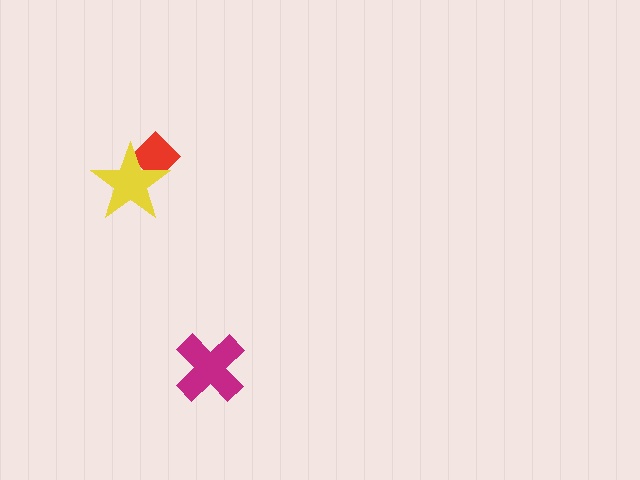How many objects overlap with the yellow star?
1 object overlaps with the yellow star.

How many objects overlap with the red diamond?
1 object overlaps with the red diamond.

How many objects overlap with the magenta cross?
0 objects overlap with the magenta cross.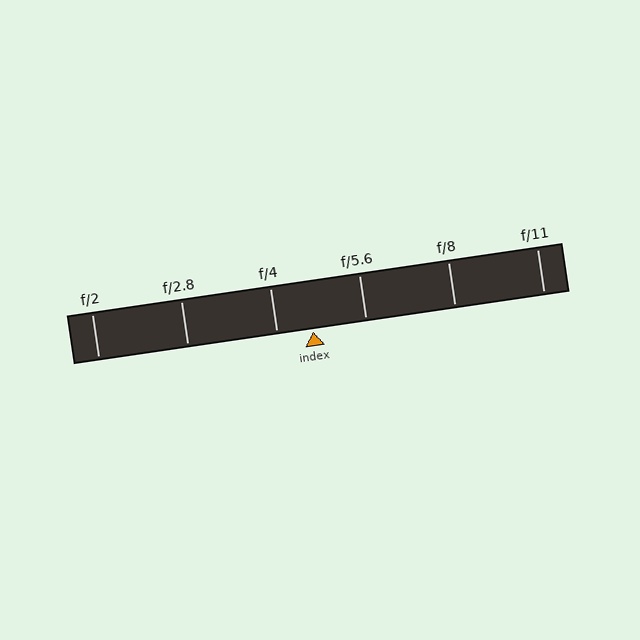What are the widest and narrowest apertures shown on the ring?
The widest aperture shown is f/2 and the narrowest is f/11.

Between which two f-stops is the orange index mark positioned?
The index mark is between f/4 and f/5.6.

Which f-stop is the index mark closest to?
The index mark is closest to f/4.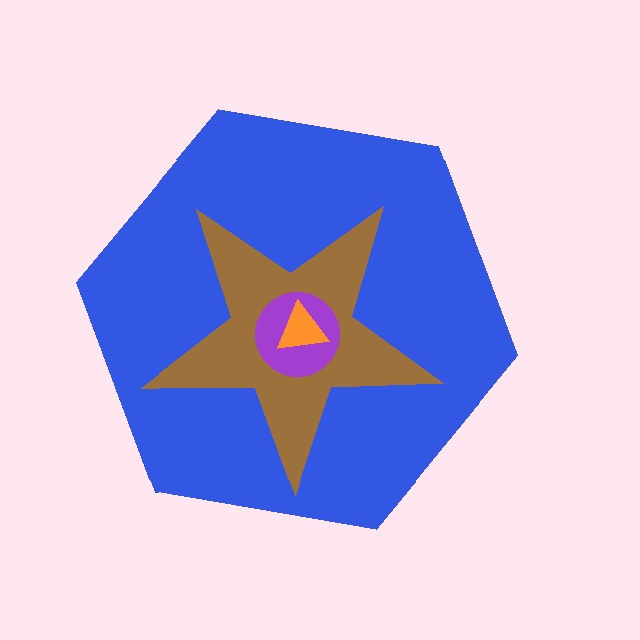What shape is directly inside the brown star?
The purple circle.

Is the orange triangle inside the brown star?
Yes.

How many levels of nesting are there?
4.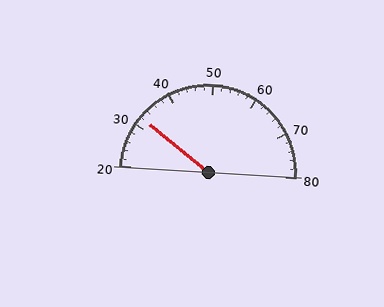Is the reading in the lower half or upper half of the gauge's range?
The reading is in the lower half of the range (20 to 80).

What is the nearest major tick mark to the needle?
The nearest major tick mark is 30.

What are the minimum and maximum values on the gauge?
The gauge ranges from 20 to 80.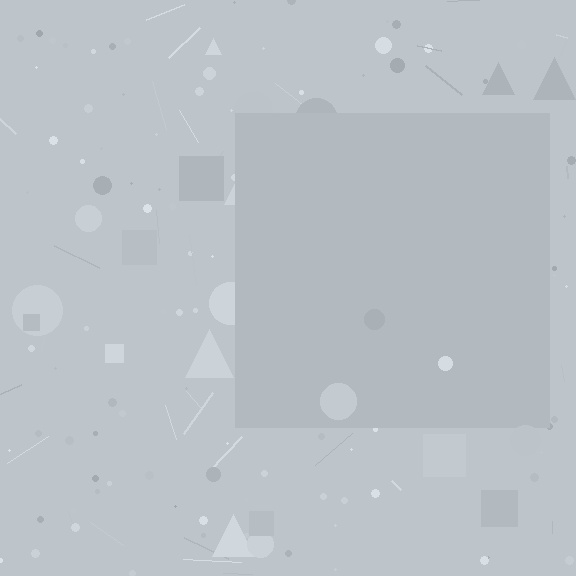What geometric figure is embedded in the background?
A square is embedded in the background.